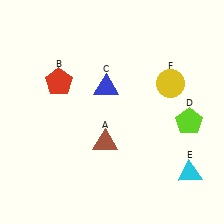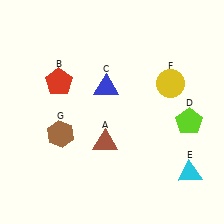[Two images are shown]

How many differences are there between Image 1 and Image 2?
There is 1 difference between the two images.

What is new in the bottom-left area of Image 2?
A brown hexagon (G) was added in the bottom-left area of Image 2.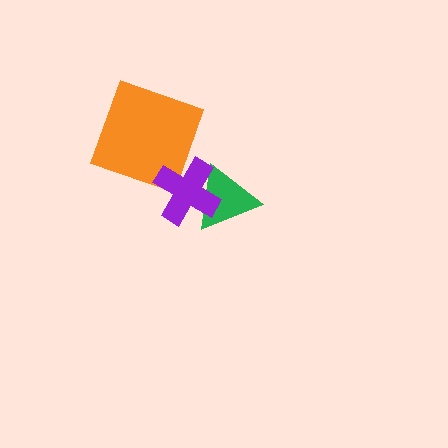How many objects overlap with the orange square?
1 object overlaps with the orange square.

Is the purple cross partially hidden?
No, no other shape covers it.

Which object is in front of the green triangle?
The purple cross is in front of the green triangle.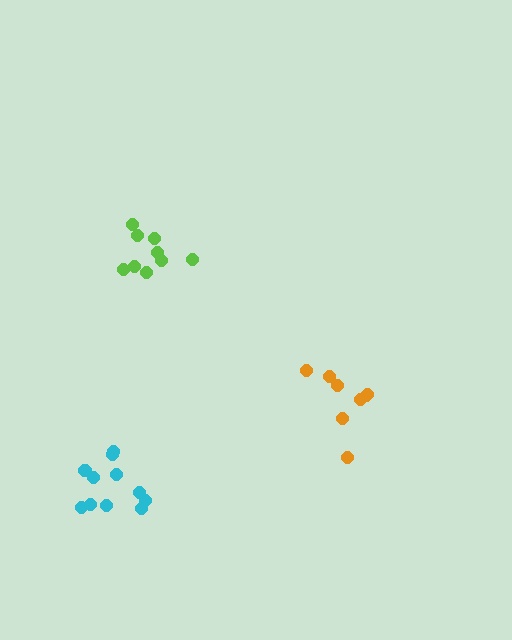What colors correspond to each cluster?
The clusters are colored: lime, orange, cyan.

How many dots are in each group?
Group 1: 9 dots, Group 2: 8 dots, Group 3: 11 dots (28 total).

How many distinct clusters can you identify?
There are 3 distinct clusters.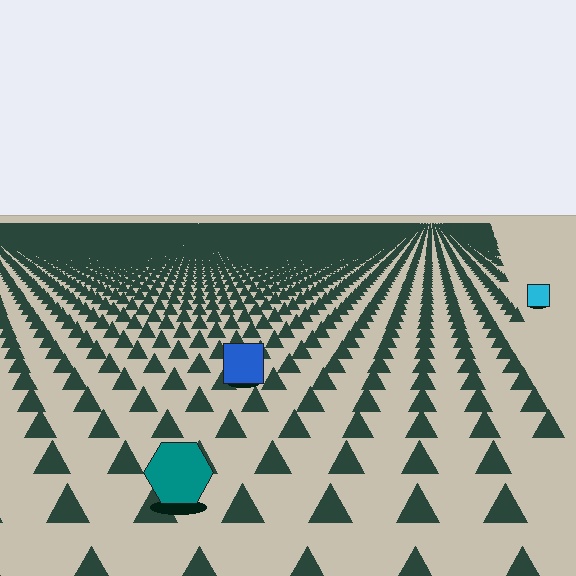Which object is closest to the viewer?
The teal hexagon is closest. The texture marks near it are larger and more spread out.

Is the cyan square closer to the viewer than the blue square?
No. The blue square is closer — you can tell from the texture gradient: the ground texture is coarser near it.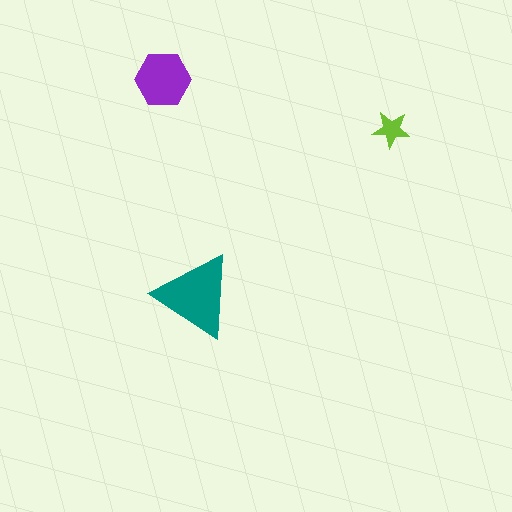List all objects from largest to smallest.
The teal triangle, the purple hexagon, the lime star.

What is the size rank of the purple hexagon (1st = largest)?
2nd.